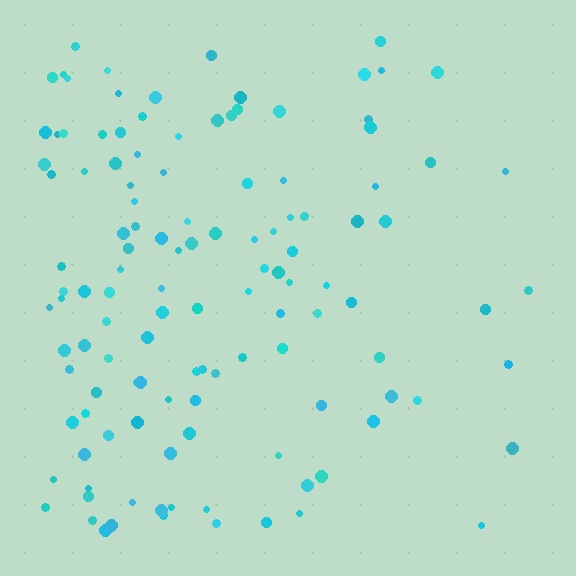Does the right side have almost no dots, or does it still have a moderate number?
Still a moderate number, just noticeably fewer than the left.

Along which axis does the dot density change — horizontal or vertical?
Horizontal.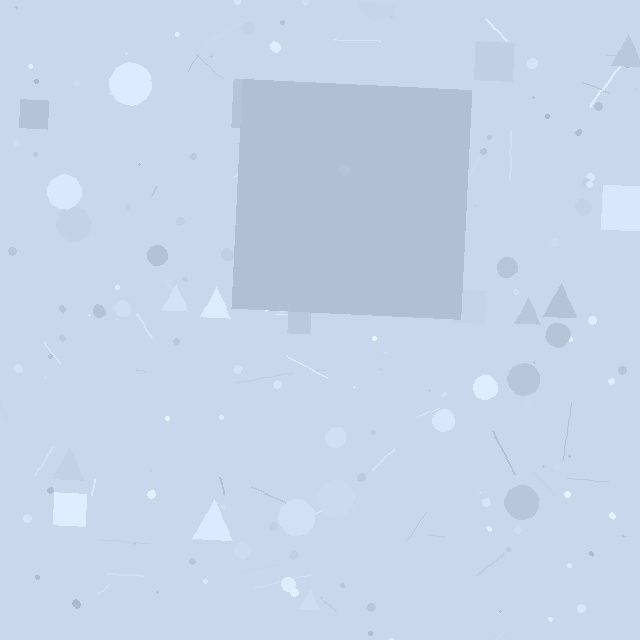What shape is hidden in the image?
A square is hidden in the image.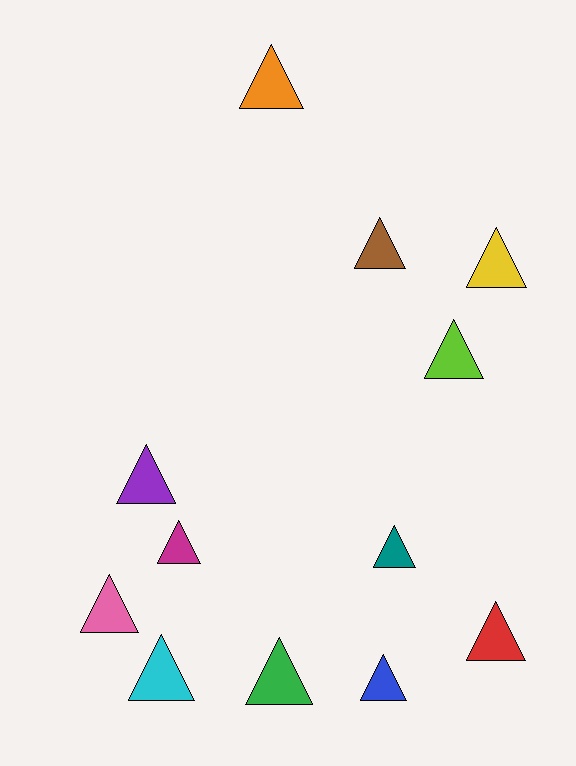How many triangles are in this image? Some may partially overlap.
There are 12 triangles.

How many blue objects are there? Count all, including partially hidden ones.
There is 1 blue object.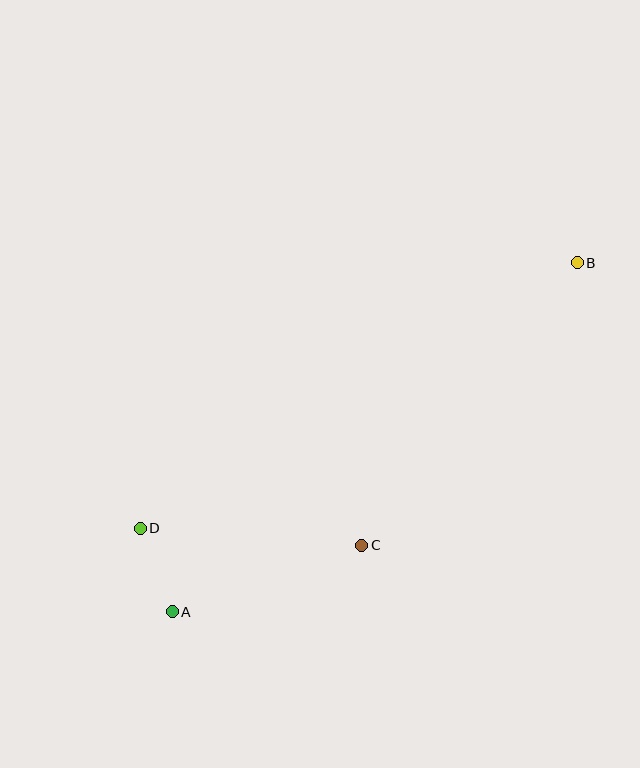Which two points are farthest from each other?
Points A and B are farthest from each other.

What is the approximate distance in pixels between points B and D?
The distance between B and D is approximately 511 pixels.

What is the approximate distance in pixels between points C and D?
The distance between C and D is approximately 222 pixels.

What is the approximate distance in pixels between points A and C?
The distance between A and C is approximately 201 pixels.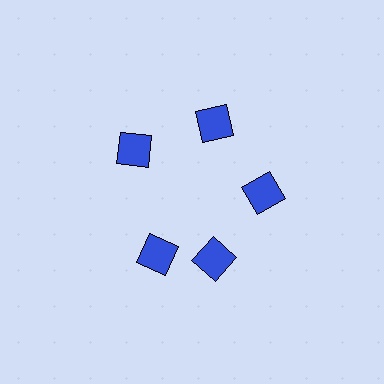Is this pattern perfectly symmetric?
No. The 5 blue diamonds are arranged in a ring, but one element near the 8 o'clock position is rotated out of alignment along the ring, breaking the 5-fold rotational symmetry.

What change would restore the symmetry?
The symmetry would be restored by rotating it back into even spacing with its neighbors so that all 5 diamonds sit at equal angles and equal distance from the center.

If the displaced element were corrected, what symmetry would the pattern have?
It would have 5-fold rotational symmetry — the pattern would map onto itself every 72 degrees.